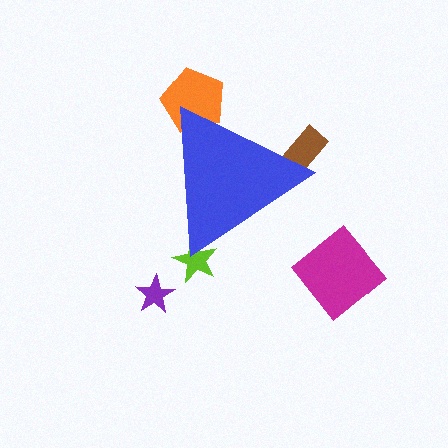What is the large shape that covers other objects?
A blue triangle.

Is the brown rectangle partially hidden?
Yes, the brown rectangle is partially hidden behind the blue triangle.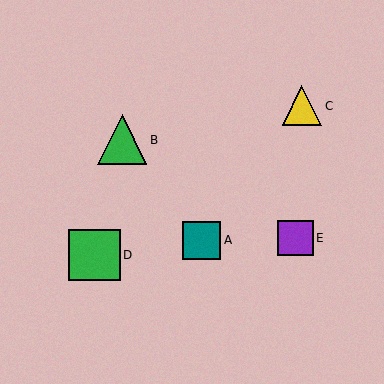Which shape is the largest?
The green square (labeled D) is the largest.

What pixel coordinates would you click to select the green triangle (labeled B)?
Click at (122, 140) to select the green triangle B.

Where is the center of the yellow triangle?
The center of the yellow triangle is at (302, 106).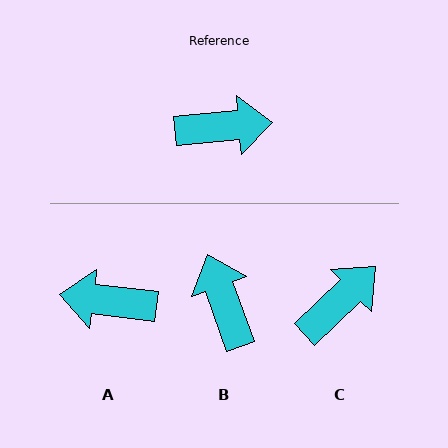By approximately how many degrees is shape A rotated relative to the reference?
Approximately 168 degrees counter-clockwise.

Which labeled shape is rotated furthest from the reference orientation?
A, about 168 degrees away.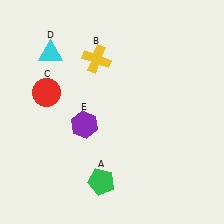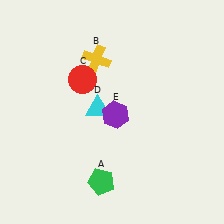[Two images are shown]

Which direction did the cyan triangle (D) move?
The cyan triangle (D) moved down.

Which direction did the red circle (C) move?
The red circle (C) moved right.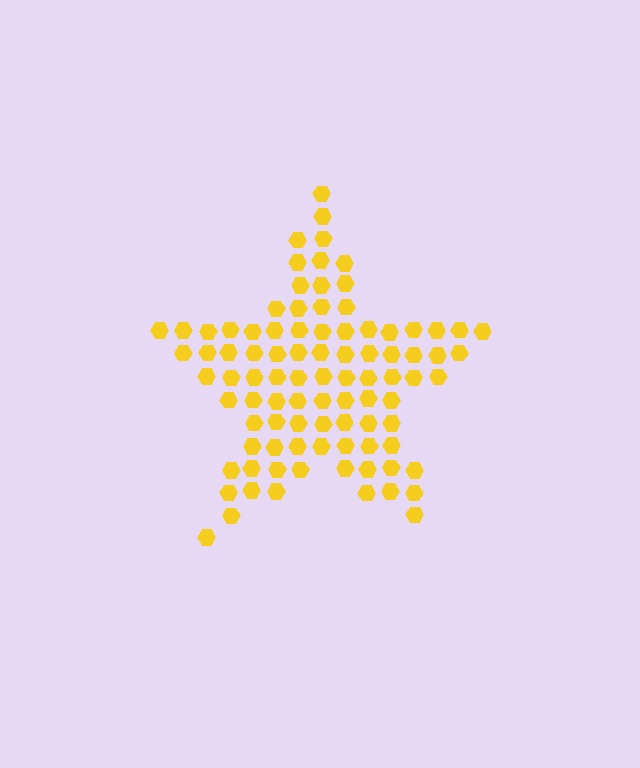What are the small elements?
The small elements are hexagons.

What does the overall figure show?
The overall figure shows a star.